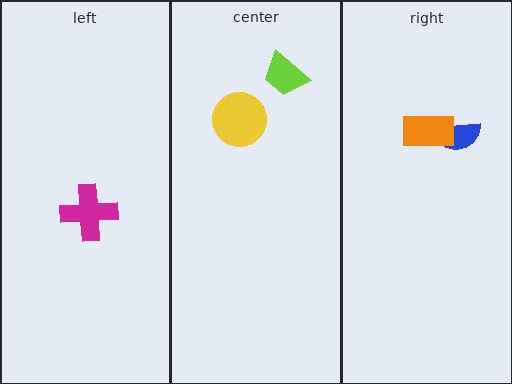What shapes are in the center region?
The yellow circle, the lime trapezoid.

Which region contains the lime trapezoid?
The center region.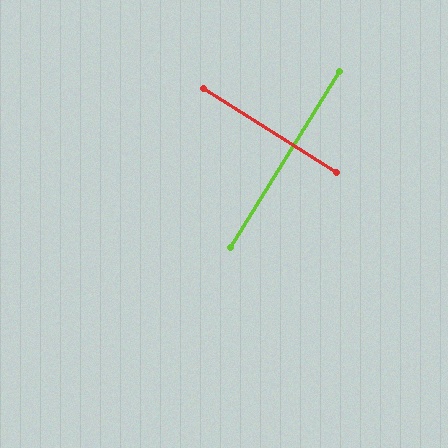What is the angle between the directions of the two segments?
Approximately 89 degrees.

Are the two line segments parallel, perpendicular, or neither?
Perpendicular — they meet at approximately 89°.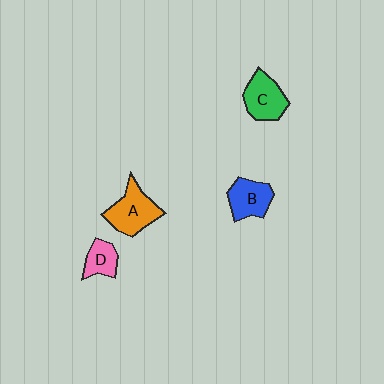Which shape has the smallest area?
Shape D (pink).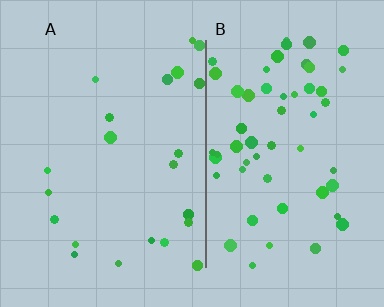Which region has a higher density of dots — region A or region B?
B (the right).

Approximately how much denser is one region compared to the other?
Approximately 2.6× — region B over region A.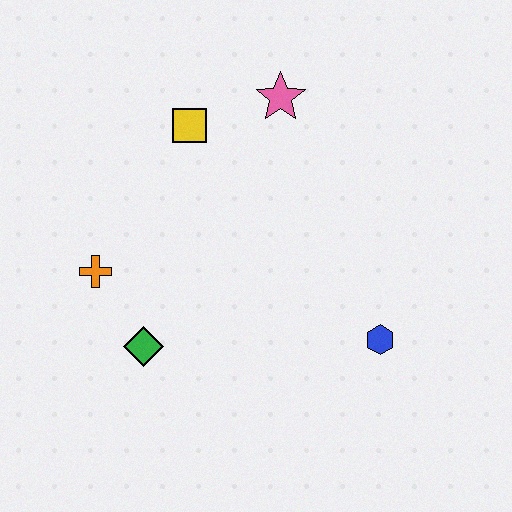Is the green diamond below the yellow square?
Yes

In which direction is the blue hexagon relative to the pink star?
The blue hexagon is below the pink star.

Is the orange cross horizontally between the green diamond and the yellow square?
No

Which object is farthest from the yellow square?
The blue hexagon is farthest from the yellow square.